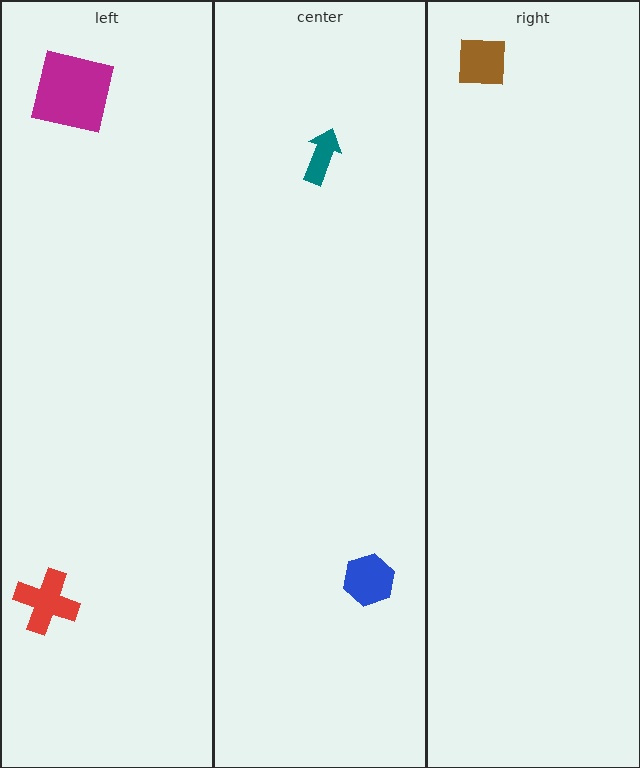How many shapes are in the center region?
2.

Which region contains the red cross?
The left region.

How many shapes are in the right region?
1.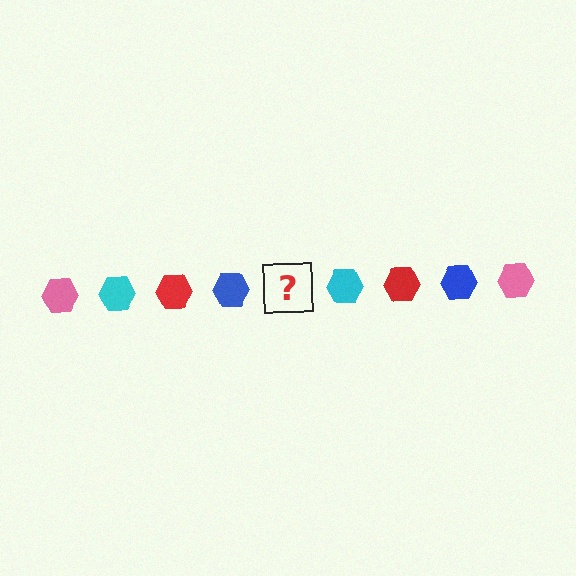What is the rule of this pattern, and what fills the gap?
The rule is that the pattern cycles through pink, cyan, red, blue hexagons. The gap should be filled with a pink hexagon.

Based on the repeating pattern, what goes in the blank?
The blank should be a pink hexagon.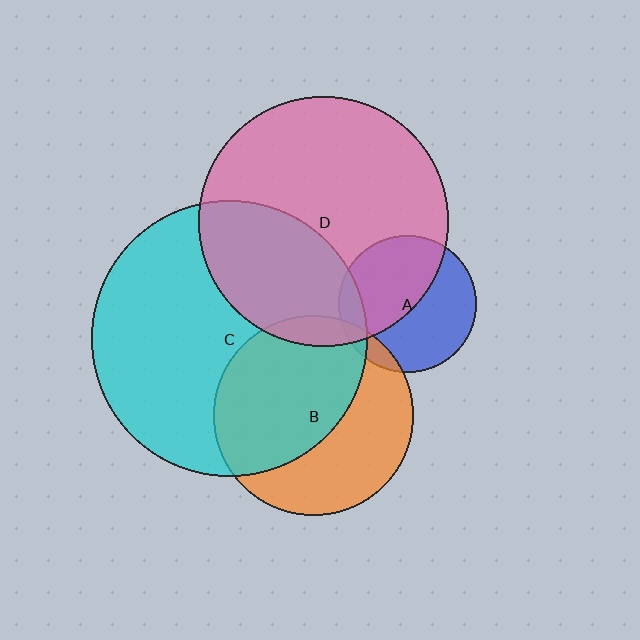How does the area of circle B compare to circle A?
Approximately 2.1 times.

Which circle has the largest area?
Circle C (cyan).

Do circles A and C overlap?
Yes.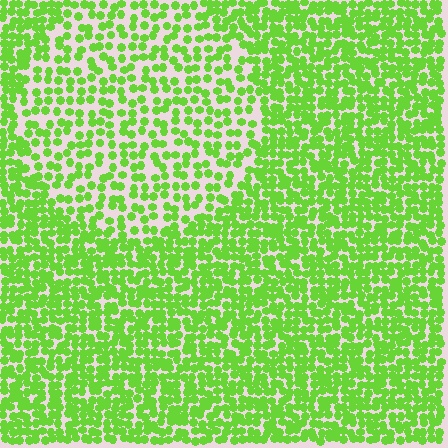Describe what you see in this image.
The image contains small lime elements arranged at two different densities. A circle-shaped region is visible where the elements are less densely packed than the surrounding area.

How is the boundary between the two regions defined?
The boundary is defined by a change in element density (approximately 1.8x ratio). All elements are the same color, size, and shape.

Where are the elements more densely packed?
The elements are more densely packed outside the circle boundary.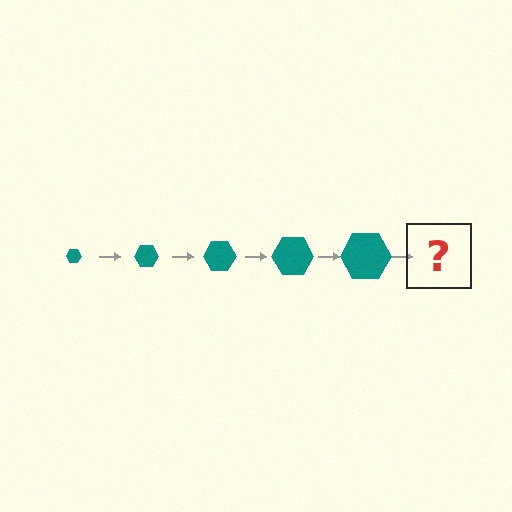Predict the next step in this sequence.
The next step is a teal hexagon, larger than the previous one.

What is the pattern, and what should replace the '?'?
The pattern is that the hexagon gets progressively larger each step. The '?' should be a teal hexagon, larger than the previous one.